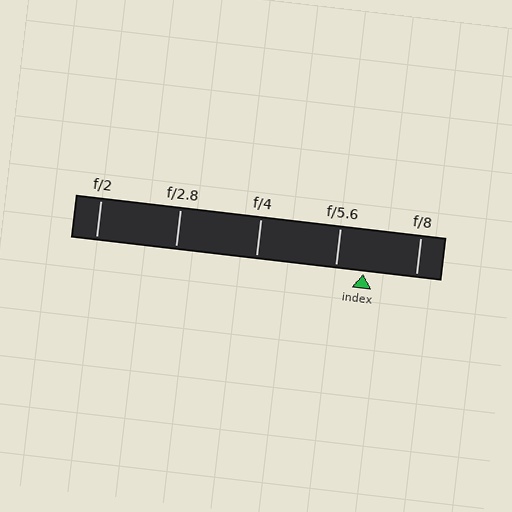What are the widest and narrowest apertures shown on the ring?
The widest aperture shown is f/2 and the narrowest is f/8.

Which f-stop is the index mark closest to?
The index mark is closest to f/5.6.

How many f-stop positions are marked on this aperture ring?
There are 5 f-stop positions marked.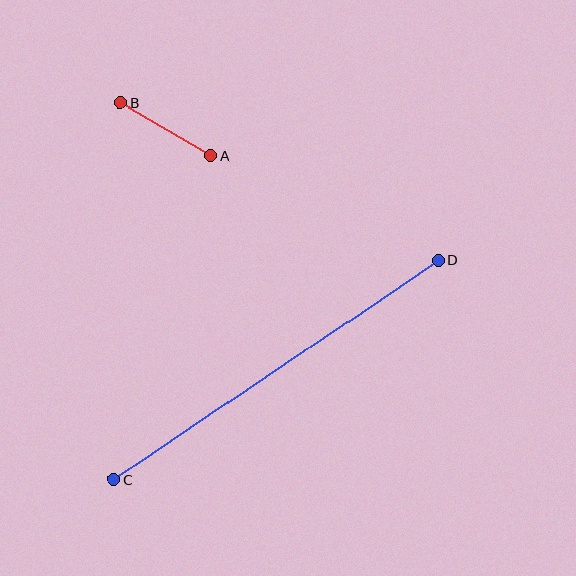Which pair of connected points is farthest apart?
Points C and D are farthest apart.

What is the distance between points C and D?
The distance is approximately 391 pixels.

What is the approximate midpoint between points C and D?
The midpoint is at approximately (276, 370) pixels.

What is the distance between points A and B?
The distance is approximately 105 pixels.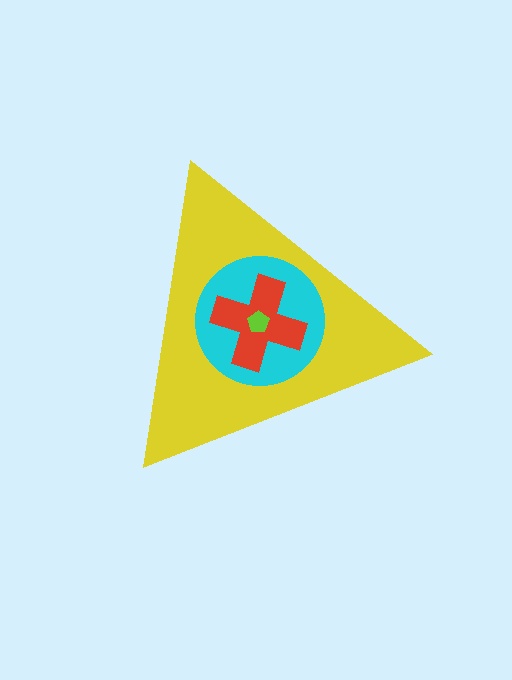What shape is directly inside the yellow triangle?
The cyan circle.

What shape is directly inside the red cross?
The lime pentagon.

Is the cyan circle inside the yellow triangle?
Yes.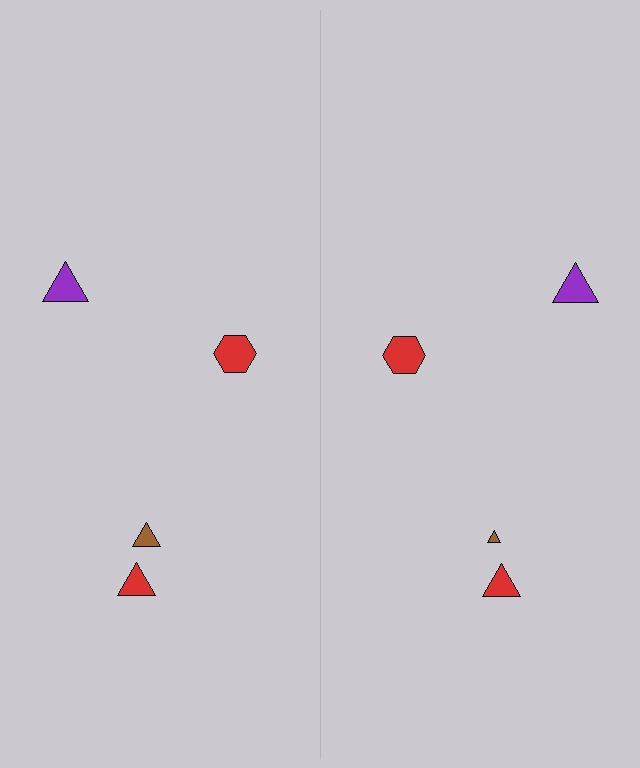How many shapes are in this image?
There are 8 shapes in this image.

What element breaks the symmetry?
The brown triangle on the right side has a different size than its mirror counterpart.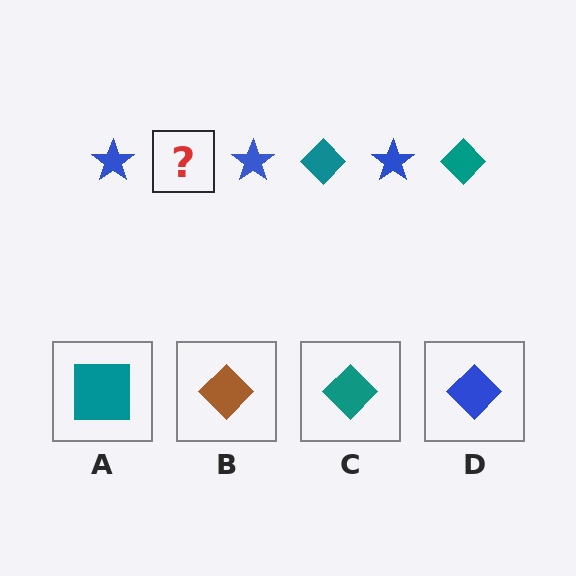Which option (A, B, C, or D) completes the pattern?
C.